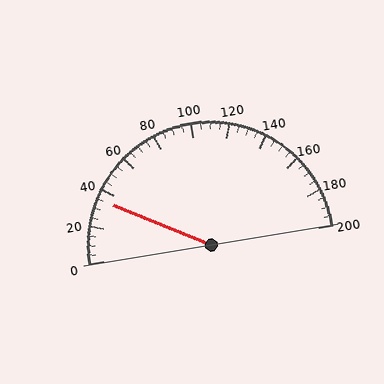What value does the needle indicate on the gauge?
The needle indicates approximately 35.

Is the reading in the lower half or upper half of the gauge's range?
The reading is in the lower half of the range (0 to 200).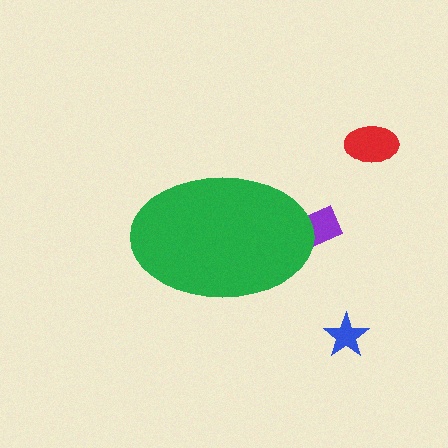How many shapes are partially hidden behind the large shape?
1 shape is partially hidden.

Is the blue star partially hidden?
No, the blue star is fully visible.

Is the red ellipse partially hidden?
No, the red ellipse is fully visible.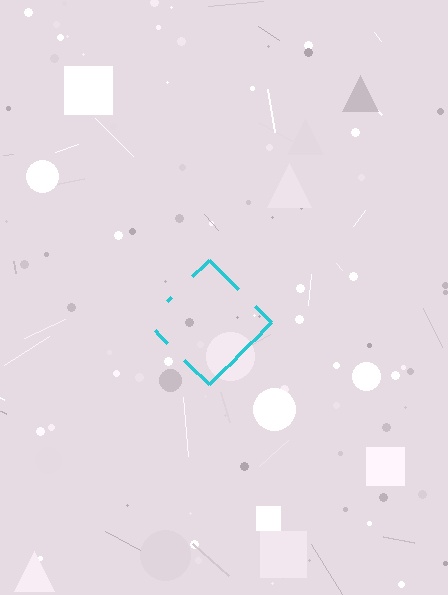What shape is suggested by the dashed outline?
The dashed outline suggests a diamond.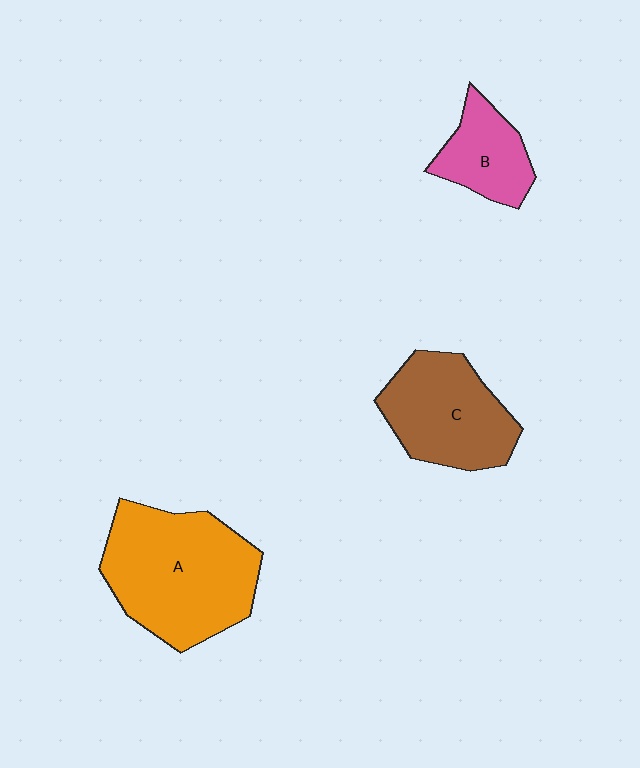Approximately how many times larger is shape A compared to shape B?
Approximately 2.4 times.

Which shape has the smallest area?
Shape B (pink).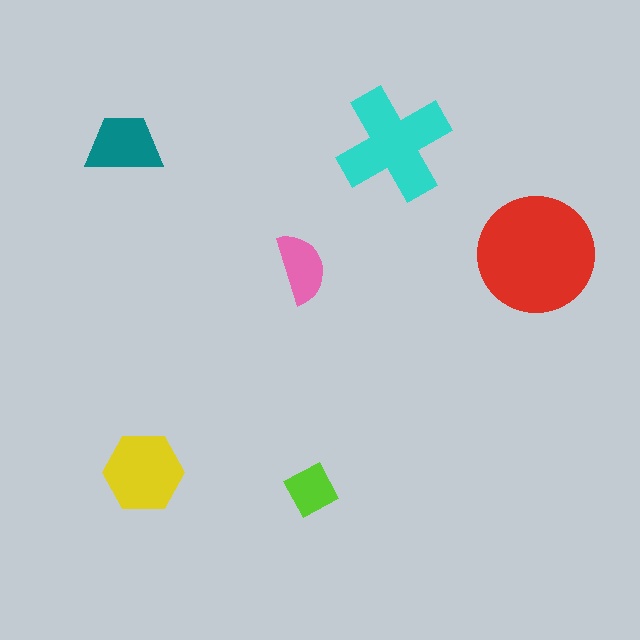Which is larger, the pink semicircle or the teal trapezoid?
The teal trapezoid.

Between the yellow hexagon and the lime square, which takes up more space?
The yellow hexagon.